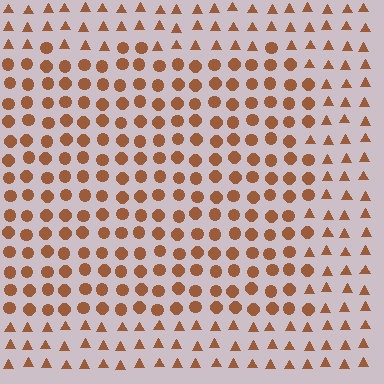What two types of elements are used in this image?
The image uses circles inside the rectangle region and triangles outside it.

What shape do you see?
I see a rectangle.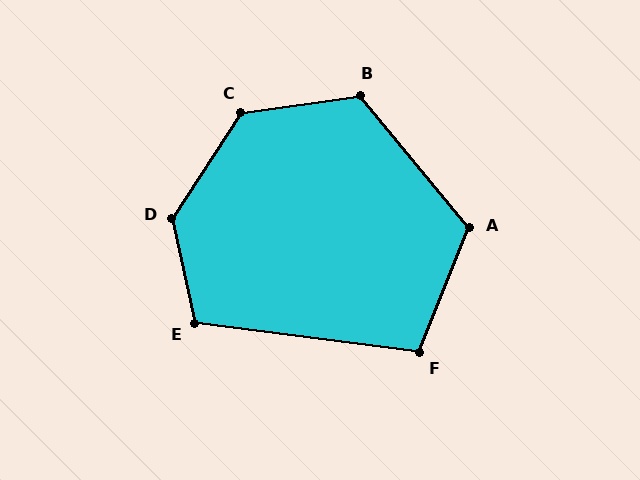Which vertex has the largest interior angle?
D, at approximately 134 degrees.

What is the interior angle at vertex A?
Approximately 119 degrees (obtuse).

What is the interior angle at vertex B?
Approximately 121 degrees (obtuse).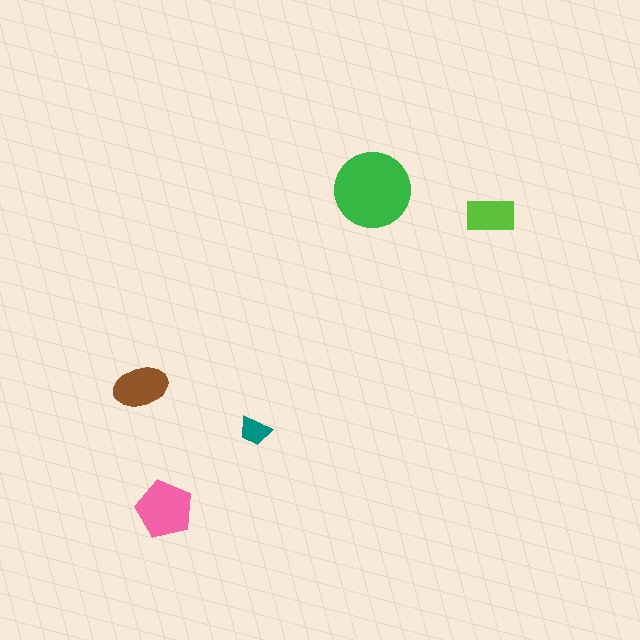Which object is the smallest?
The teal trapezoid.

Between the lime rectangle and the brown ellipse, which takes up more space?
The brown ellipse.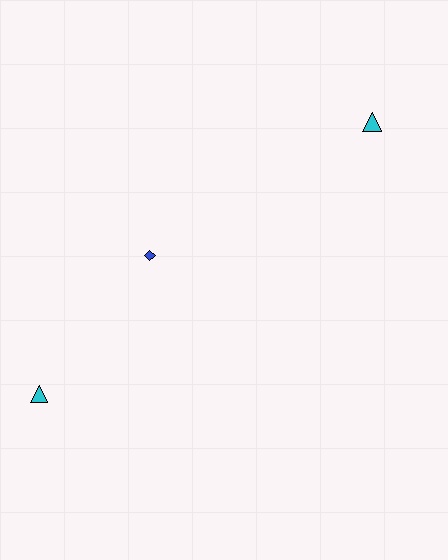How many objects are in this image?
There are 3 objects.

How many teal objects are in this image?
There are no teal objects.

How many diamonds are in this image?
There is 1 diamond.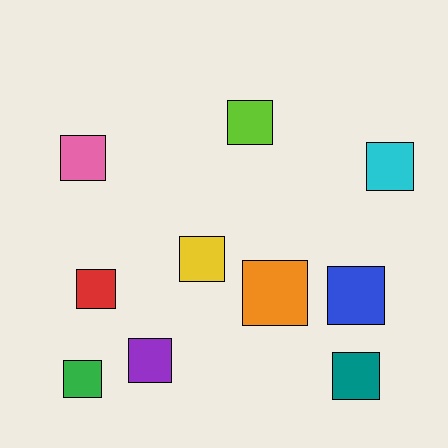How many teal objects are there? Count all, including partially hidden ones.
There is 1 teal object.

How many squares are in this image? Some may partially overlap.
There are 10 squares.